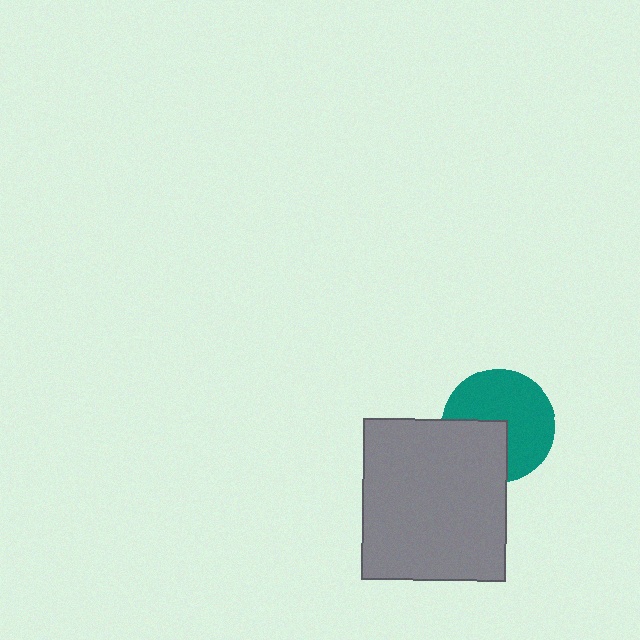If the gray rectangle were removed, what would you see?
You would see the complete teal circle.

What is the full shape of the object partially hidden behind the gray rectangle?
The partially hidden object is a teal circle.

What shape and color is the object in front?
The object in front is a gray rectangle.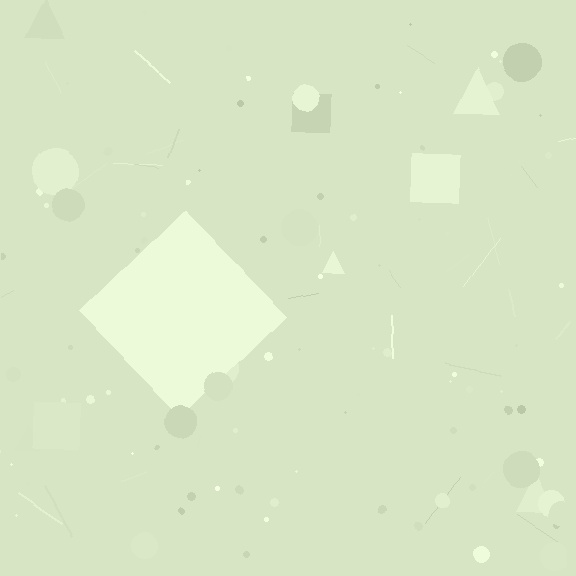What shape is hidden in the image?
A diamond is hidden in the image.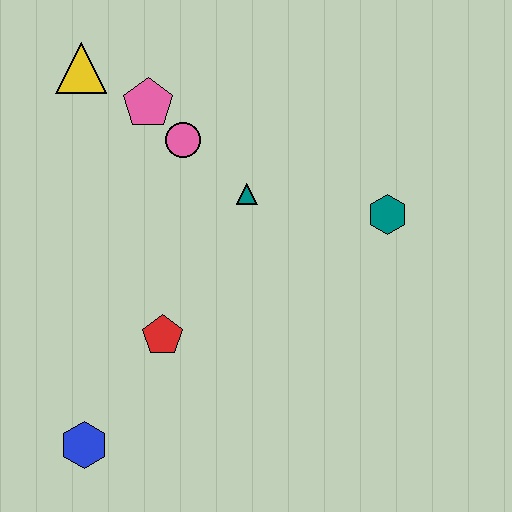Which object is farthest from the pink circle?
The blue hexagon is farthest from the pink circle.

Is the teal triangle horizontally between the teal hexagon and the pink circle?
Yes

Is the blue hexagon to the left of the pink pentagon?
Yes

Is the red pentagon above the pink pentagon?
No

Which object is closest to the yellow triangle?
The pink pentagon is closest to the yellow triangle.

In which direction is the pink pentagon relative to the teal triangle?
The pink pentagon is to the left of the teal triangle.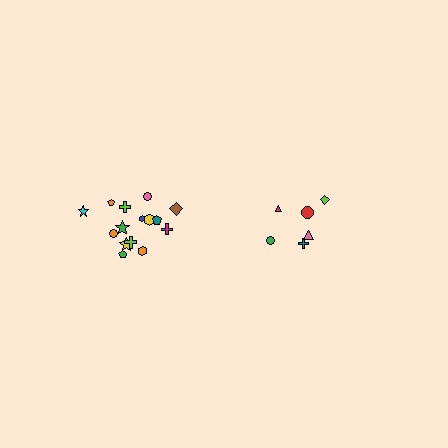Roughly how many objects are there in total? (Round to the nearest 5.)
Roughly 20 objects in total.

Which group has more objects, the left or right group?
The left group.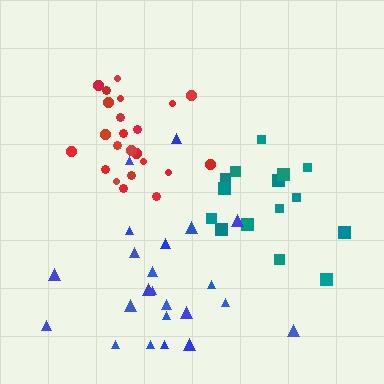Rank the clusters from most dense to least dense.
red, teal, blue.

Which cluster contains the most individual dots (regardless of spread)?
Red (23).